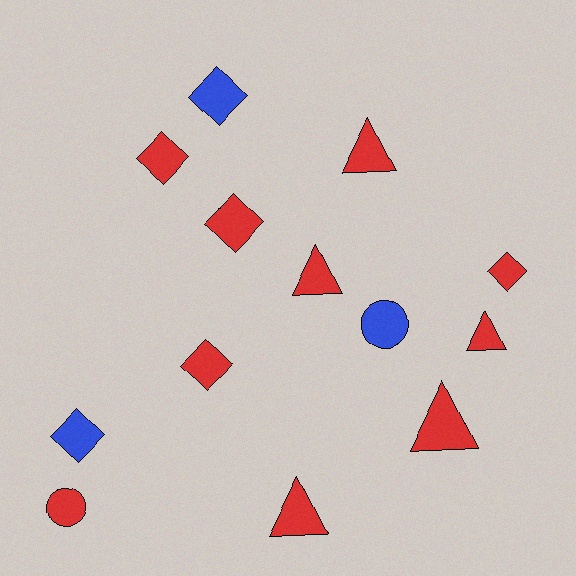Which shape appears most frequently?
Diamond, with 6 objects.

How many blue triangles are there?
There are no blue triangles.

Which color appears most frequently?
Red, with 10 objects.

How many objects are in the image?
There are 13 objects.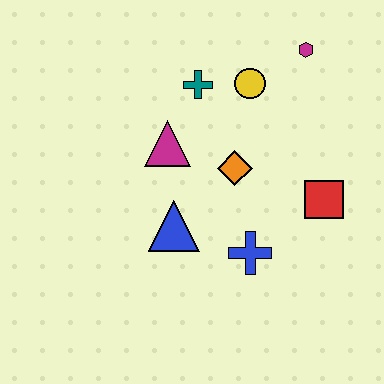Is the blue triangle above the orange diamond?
No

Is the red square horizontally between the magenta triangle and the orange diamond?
No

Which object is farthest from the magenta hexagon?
The blue triangle is farthest from the magenta hexagon.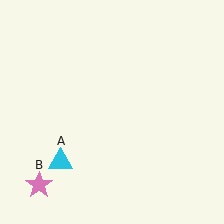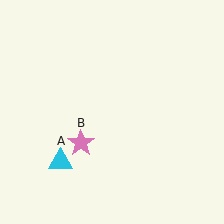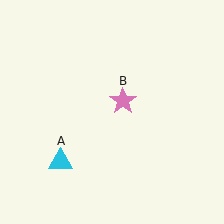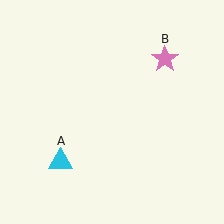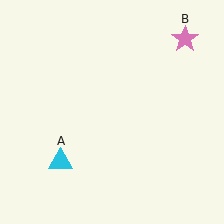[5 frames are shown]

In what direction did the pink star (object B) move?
The pink star (object B) moved up and to the right.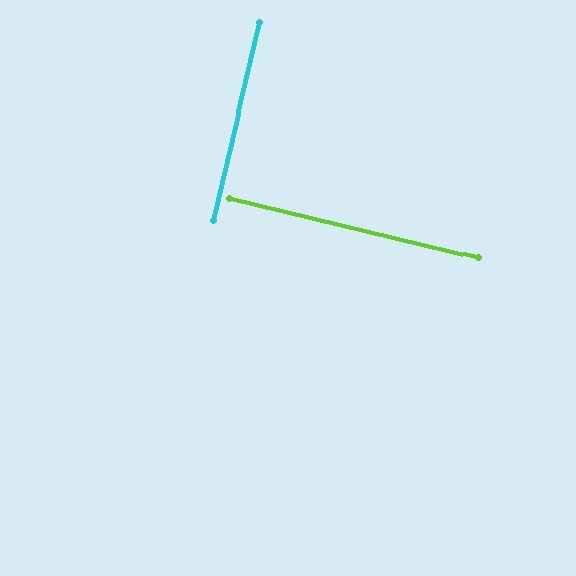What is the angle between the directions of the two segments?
Approximately 90 degrees.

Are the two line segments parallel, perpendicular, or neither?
Perpendicular — they meet at approximately 90°.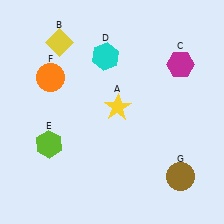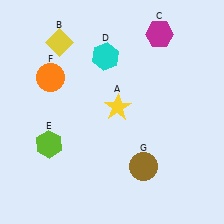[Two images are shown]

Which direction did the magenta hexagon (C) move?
The magenta hexagon (C) moved up.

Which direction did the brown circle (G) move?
The brown circle (G) moved left.